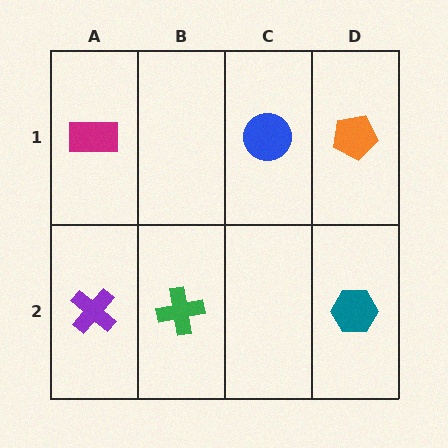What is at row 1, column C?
A blue circle.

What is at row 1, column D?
An orange pentagon.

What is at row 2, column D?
A teal hexagon.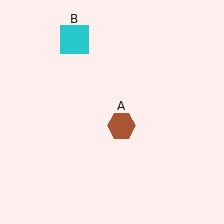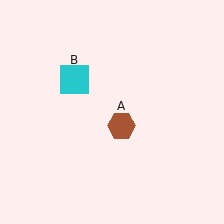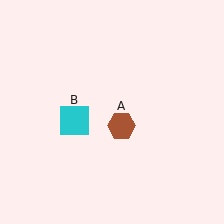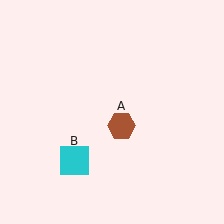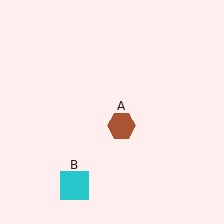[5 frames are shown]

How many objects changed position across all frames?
1 object changed position: cyan square (object B).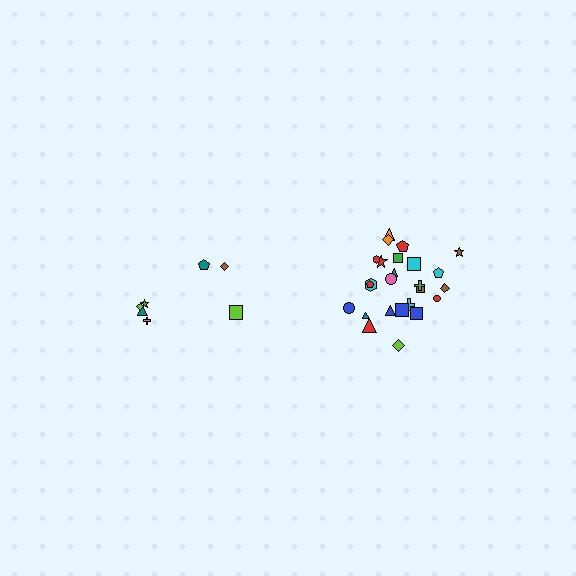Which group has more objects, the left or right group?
The right group.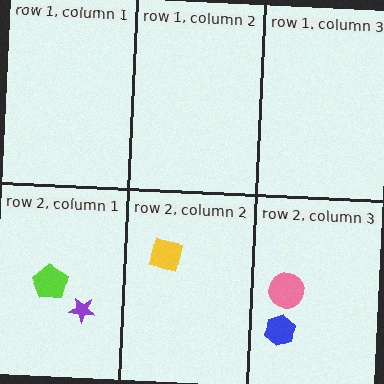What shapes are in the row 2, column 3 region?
The pink circle, the blue hexagon.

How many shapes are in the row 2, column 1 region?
2.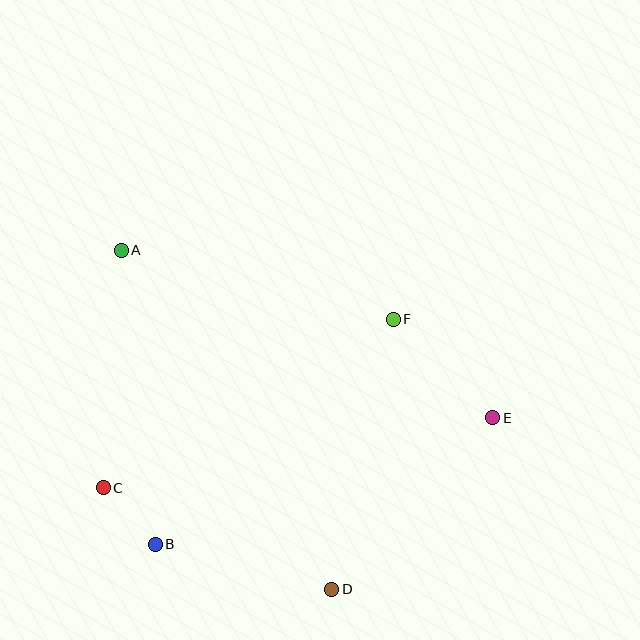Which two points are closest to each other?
Points B and C are closest to each other.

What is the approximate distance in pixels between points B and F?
The distance between B and F is approximately 327 pixels.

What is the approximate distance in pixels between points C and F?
The distance between C and F is approximately 335 pixels.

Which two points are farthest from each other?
Points A and E are farthest from each other.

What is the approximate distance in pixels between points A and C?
The distance between A and C is approximately 238 pixels.